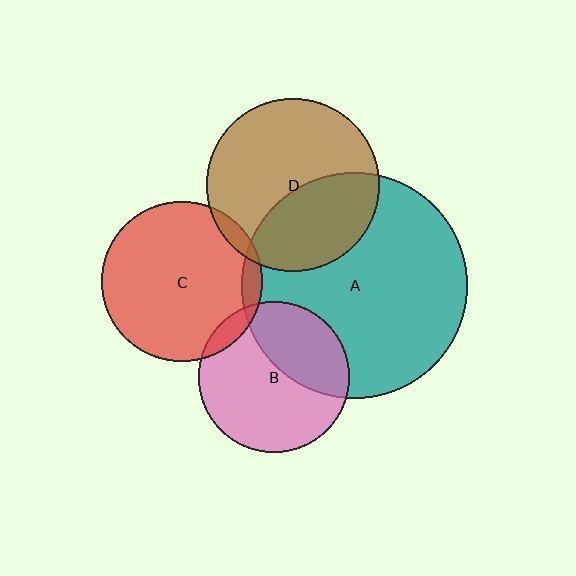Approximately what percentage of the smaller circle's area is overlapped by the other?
Approximately 5%.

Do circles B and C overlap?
Yes.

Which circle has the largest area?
Circle A (teal).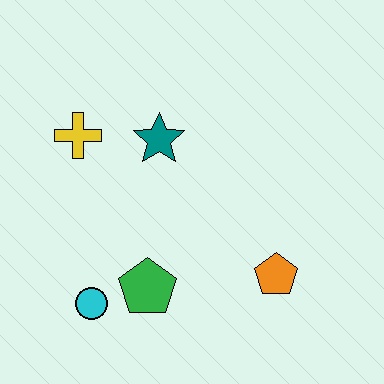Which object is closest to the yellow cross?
The teal star is closest to the yellow cross.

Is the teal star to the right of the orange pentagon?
No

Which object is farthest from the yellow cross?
The orange pentagon is farthest from the yellow cross.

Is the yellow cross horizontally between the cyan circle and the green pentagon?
No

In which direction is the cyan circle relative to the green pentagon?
The cyan circle is to the left of the green pentagon.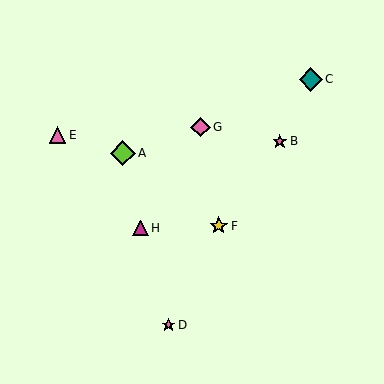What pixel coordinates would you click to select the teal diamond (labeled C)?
Click at (311, 79) to select the teal diamond C.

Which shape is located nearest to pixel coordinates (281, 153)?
The pink star (labeled B) at (280, 141) is nearest to that location.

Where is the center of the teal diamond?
The center of the teal diamond is at (311, 79).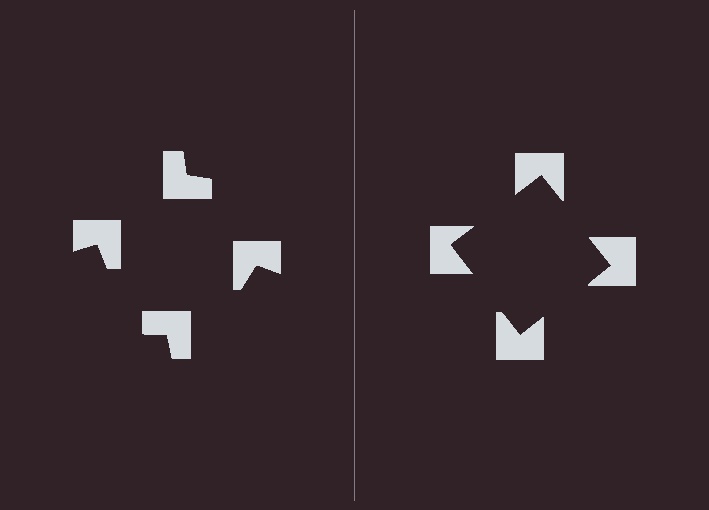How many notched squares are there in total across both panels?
8 — 4 on each side.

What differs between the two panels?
The notched squares are positioned identically on both sides; only the wedge orientations differ. On the right they align to a square; on the left they are misaligned.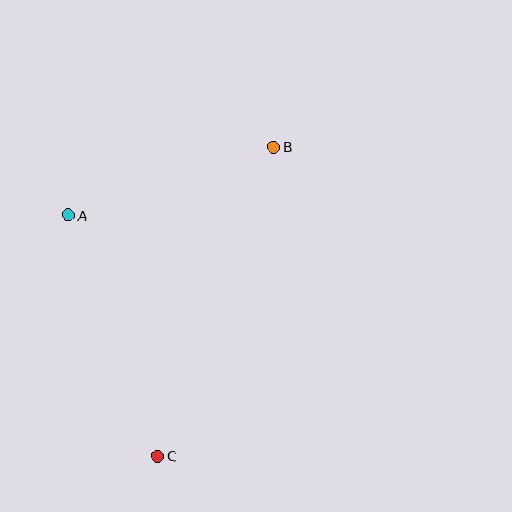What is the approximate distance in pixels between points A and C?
The distance between A and C is approximately 257 pixels.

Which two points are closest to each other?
Points A and B are closest to each other.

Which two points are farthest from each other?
Points B and C are farthest from each other.